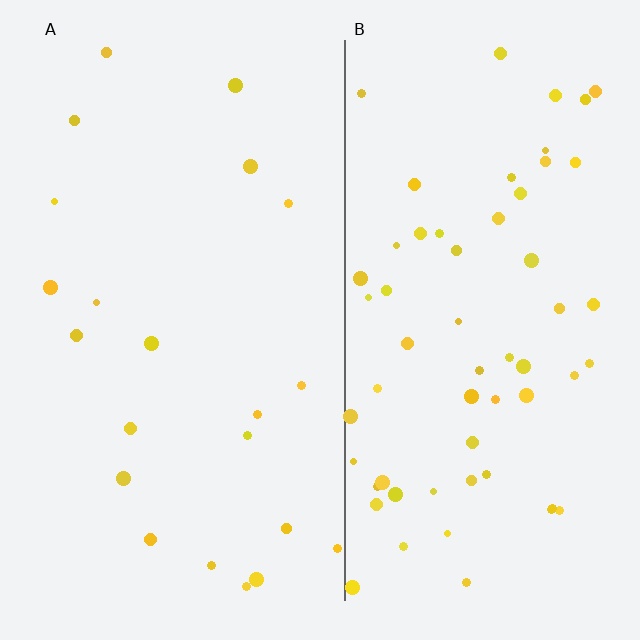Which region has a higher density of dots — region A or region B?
B (the right).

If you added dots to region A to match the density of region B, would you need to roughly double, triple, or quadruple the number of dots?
Approximately triple.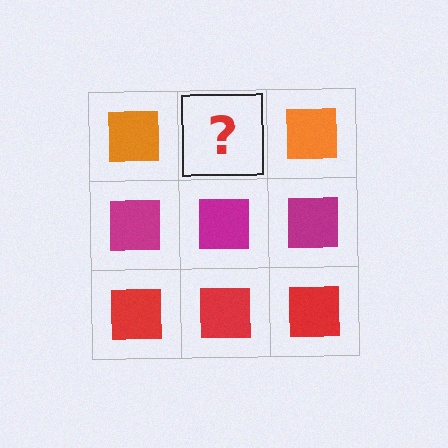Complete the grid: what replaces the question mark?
The question mark should be replaced with an orange square.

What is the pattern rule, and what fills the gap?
The rule is that each row has a consistent color. The gap should be filled with an orange square.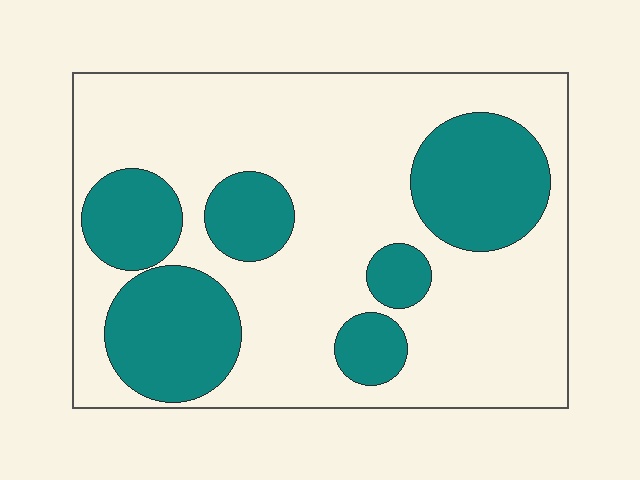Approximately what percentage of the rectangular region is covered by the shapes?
Approximately 30%.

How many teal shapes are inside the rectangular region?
6.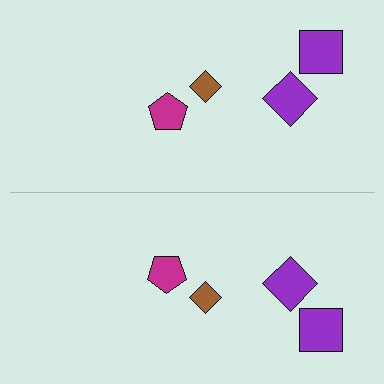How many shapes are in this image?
There are 8 shapes in this image.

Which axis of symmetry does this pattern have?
The pattern has a horizontal axis of symmetry running through the center of the image.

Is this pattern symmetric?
Yes, this pattern has bilateral (reflection) symmetry.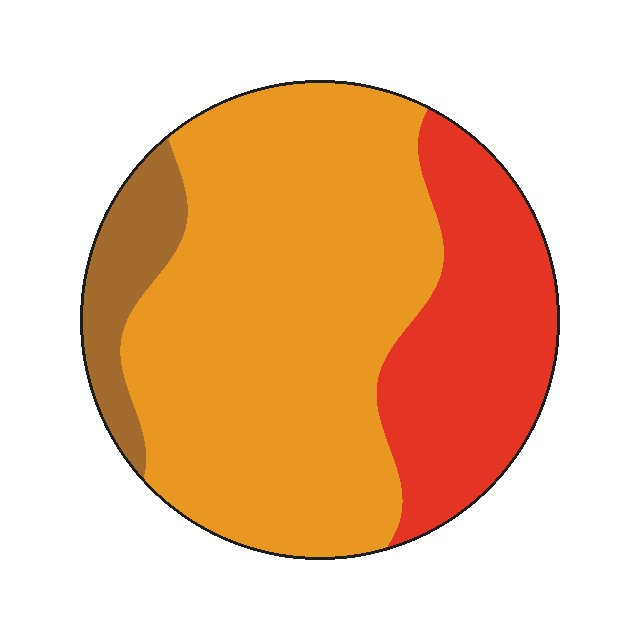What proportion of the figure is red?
Red covers around 25% of the figure.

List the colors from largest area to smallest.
From largest to smallest: orange, red, brown.